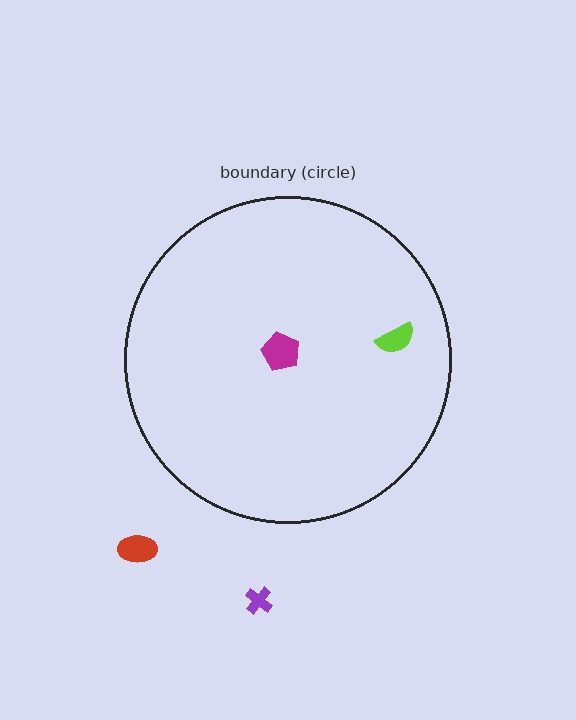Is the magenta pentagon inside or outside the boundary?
Inside.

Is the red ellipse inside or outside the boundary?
Outside.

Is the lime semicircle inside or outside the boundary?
Inside.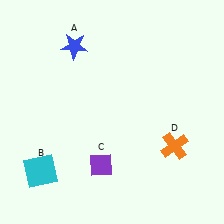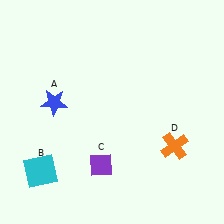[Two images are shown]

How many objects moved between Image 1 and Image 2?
1 object moved between the two images.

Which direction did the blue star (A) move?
The blue star (A) moved down.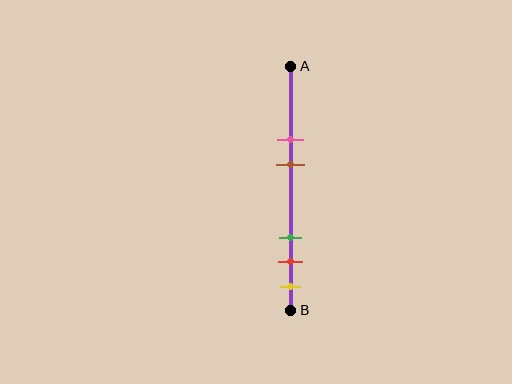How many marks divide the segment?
There are 5 marks dividing the segment.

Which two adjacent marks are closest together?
The red and yellow marks are the closest adjacent pair.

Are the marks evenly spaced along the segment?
No, the marks are not evenly spaced.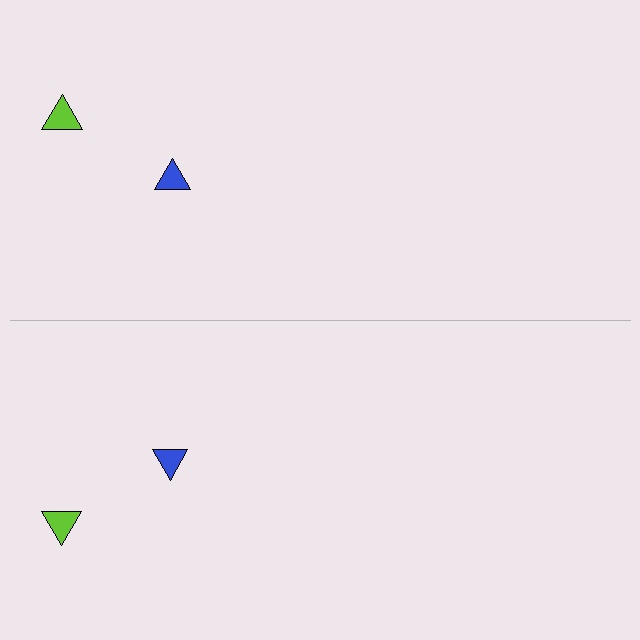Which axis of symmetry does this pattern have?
The pattern has a horizontal axis of symmetry running through the center of the image.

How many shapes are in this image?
There are 4 shapes in this image.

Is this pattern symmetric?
Yes, this pattern has bilateral (reflection) symmetry.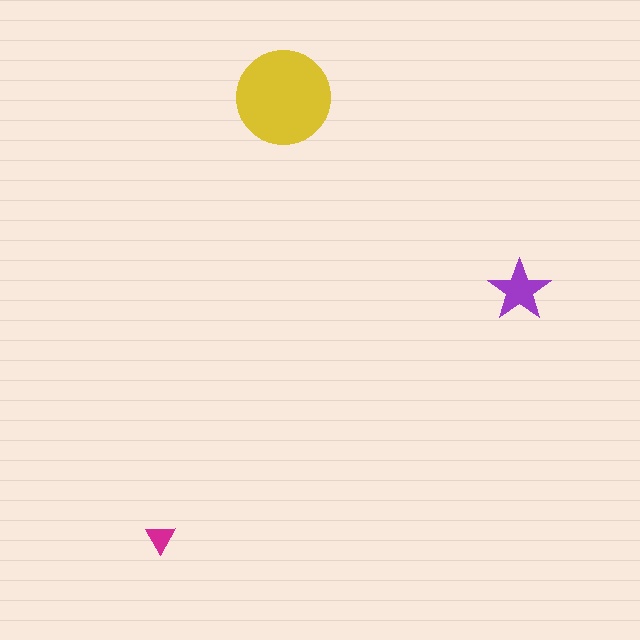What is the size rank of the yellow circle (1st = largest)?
1st.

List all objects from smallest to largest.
The magenta triangle, the purple star, the yellow circle.